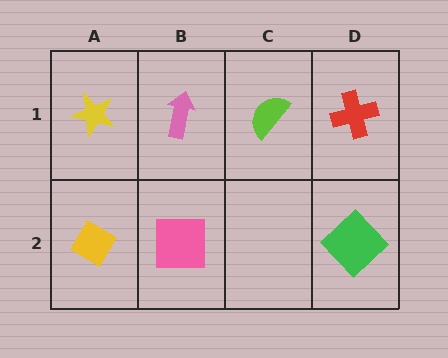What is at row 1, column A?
A yellow star.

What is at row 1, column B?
A pink arrow.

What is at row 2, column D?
A green diamond.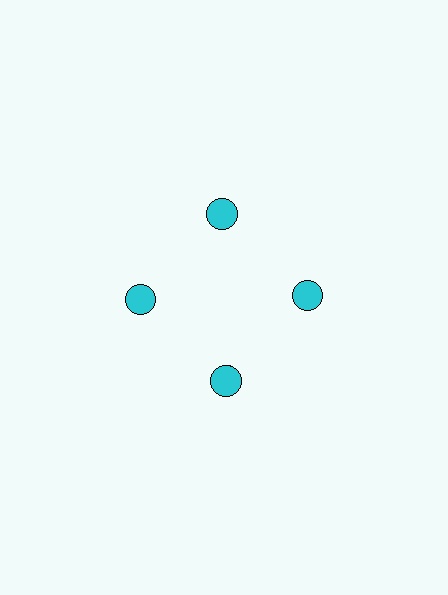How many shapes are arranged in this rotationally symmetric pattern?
There are 4 shapes, arranged in 4 groups of 1.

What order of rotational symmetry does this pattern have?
This pattern has 4-fold rotational symmetry.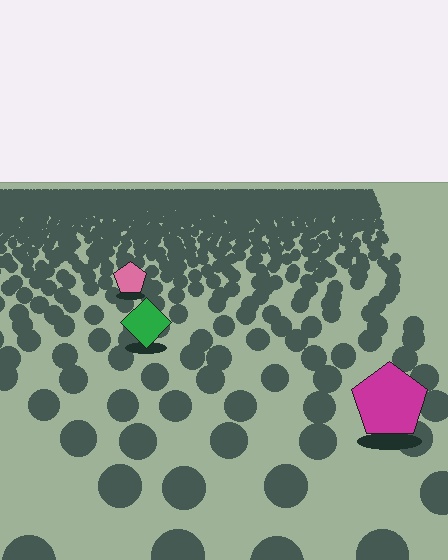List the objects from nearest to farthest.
From nearest to farthest: the magenta pentagon, the green diamond, the pink pentagon.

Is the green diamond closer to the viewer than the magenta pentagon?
No. The magenta pentagon is closer — you can tell from the texture gradient: the ground texture is coarser near it.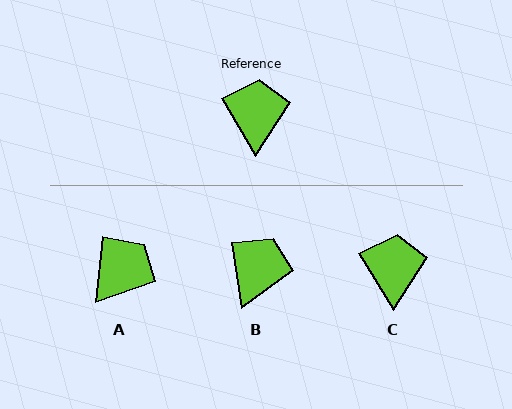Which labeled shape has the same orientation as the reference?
C.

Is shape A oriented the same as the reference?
No, it is off by about 37 degrees.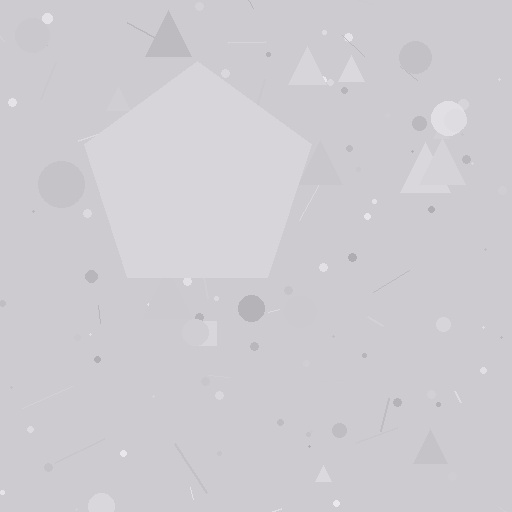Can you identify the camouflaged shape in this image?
The camouflaged shape is a pentagon.